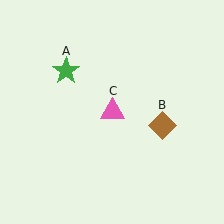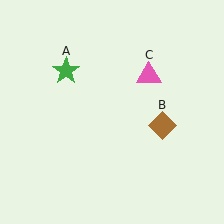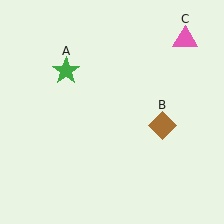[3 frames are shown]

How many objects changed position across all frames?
1 object changed position: pink triangle (object C).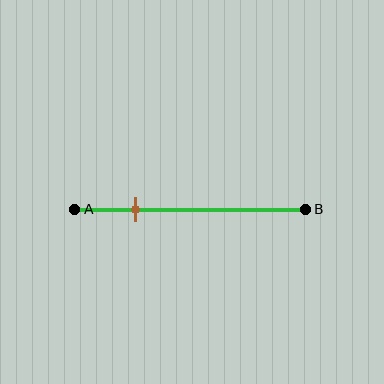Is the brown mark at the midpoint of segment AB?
No, the mark is at about 25% from A, not at the 50% midpoint.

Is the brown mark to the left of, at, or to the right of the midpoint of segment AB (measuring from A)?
The brown mark is to the left of the midpoint of segment AB.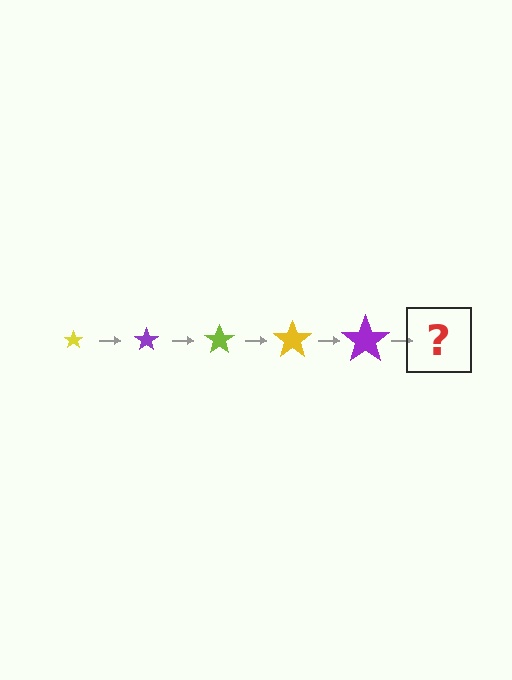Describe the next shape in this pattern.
It should be a lime star, larger than the previous one.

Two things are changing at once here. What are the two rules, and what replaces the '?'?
The two rules are that the star grows larger each step and the color cycles through yellow, purple, and lime. The '?' should be a lime star, larger than the previous one.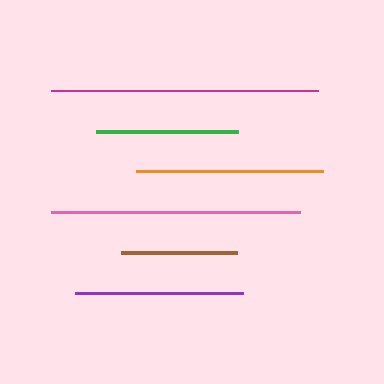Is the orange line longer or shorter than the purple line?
The orange line is longer than the purple line.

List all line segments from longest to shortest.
From longest to shortest: magenta, pink, orange, purple, green, brown.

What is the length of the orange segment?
The orange segment is approximately 187 pixels long.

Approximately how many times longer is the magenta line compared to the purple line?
The magenta line is approximately 1.6 times the length of the purple line.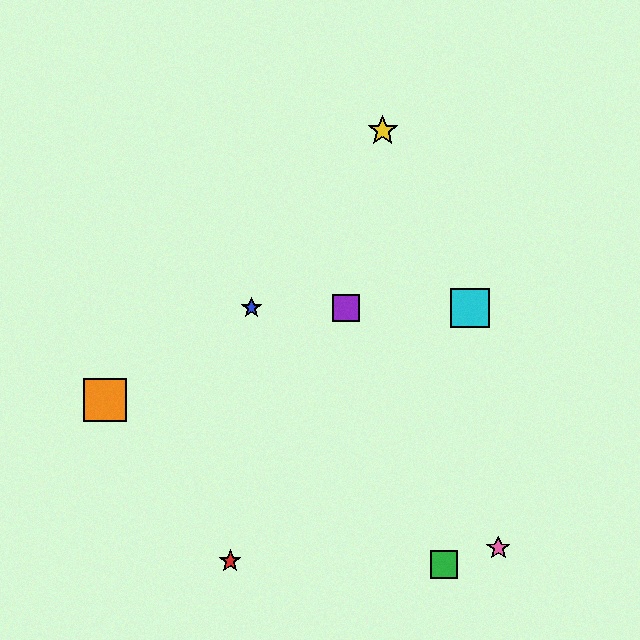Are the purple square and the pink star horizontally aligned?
No, the purple square is at y≈308 and the pink star is at y≈549.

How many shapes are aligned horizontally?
3 shapes (the blue star, the purple square, the cyan square) are aligned horizontally.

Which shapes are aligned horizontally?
The blue star, the purple square, the cyan square are aligned horizontally.